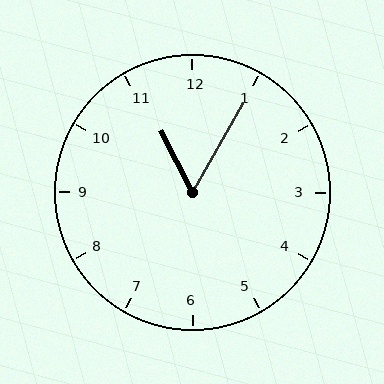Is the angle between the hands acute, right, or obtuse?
It is acute.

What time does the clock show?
11:05.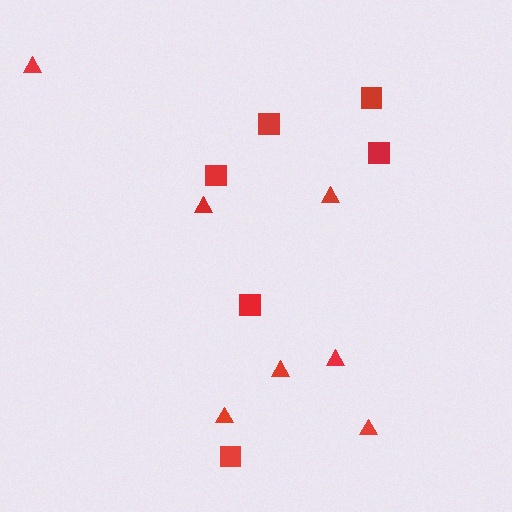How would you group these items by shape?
There are 2 groups: one group of squares (6) and one group of triangles (7).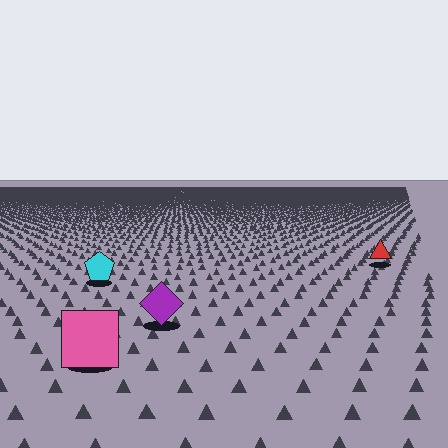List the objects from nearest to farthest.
From nearest to farthest: the pink square, the purple diamond, the cyan pentagon, the red triangle.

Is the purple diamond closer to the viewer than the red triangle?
Yes. The purple diamond is closer — you can tell from the texture gradient: the ground texture is coarser near it.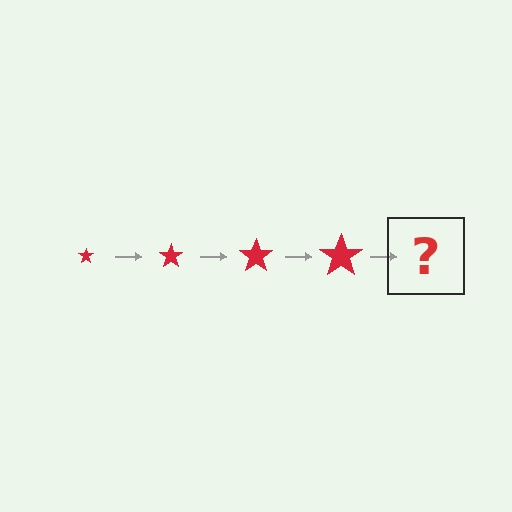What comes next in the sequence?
The next element should be a red star, larger than the previous one.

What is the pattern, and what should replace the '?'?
The pattern is that the star gets progressively larger each step. The '?' should be a red star, larger than the previous one.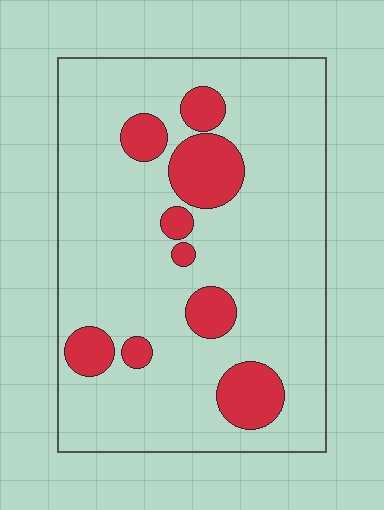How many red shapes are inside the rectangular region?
9.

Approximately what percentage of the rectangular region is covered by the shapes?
Approximately 15%.